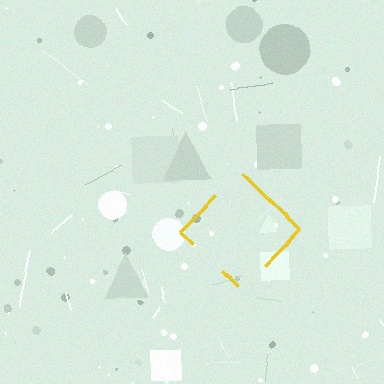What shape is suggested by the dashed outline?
The dashed outline suggests a diamond.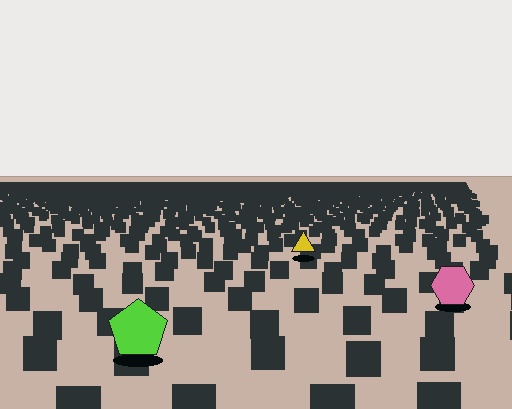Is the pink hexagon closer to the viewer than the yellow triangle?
Yes. The pink hexagon is closer — you can tell from the texture gradient: the ground texture is coarser near it.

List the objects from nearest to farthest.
From nearest to farthest: the lime pentagon, the pink hexagon, the yellow triangle.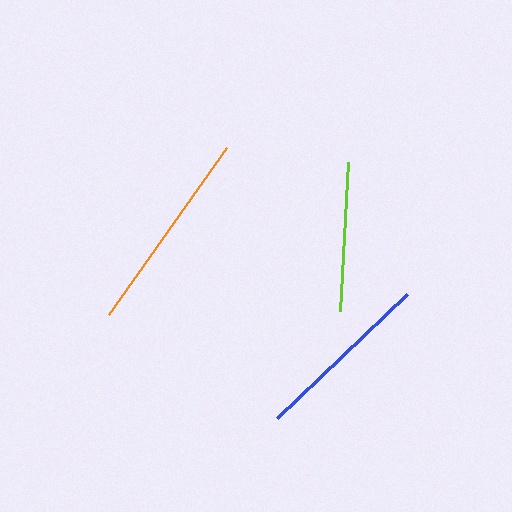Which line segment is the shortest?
The lime line is the shortest at approximately 149 pixels.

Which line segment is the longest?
The orange line is the longest at approximately 204 pixels.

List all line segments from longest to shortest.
From longest to shortest: orange, blue, lime.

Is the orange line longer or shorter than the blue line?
The orange line is longer than the blue line.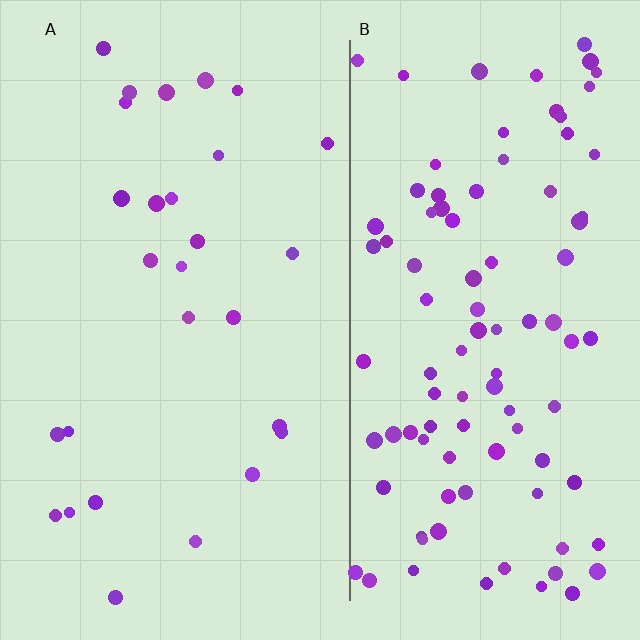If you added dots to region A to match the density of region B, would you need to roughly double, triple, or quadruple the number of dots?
Approximately quadruple.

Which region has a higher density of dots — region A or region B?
B (the right).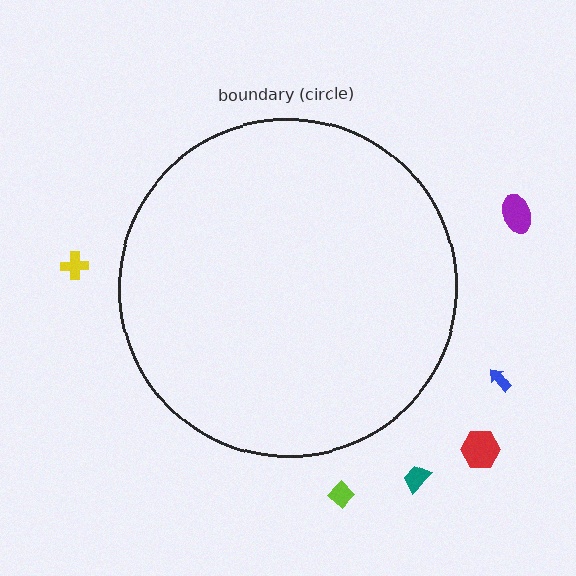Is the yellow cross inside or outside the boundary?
Outside.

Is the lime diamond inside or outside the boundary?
Outside.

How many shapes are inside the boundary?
0 inside, 6 outside.